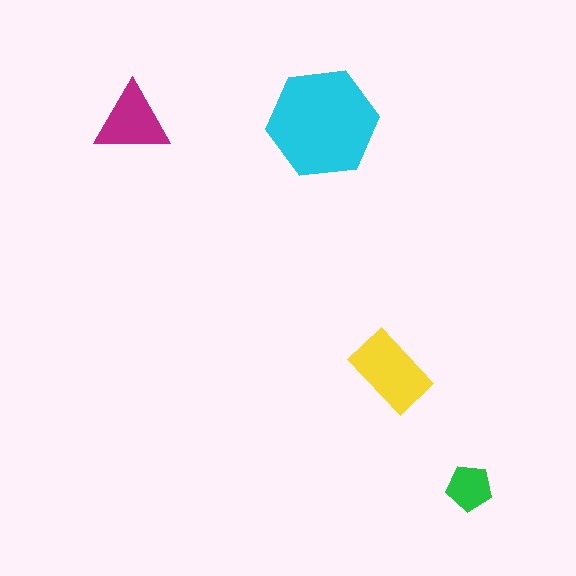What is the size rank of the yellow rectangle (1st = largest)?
2nd.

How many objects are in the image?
There are 4 objects in the image.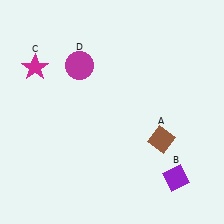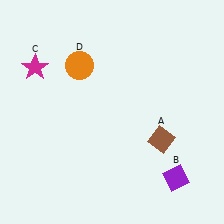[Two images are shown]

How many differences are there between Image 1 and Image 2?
There is 1 difference between the two images.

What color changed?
The circle (D) changed from magenta in Image 1 to orange in Image 2.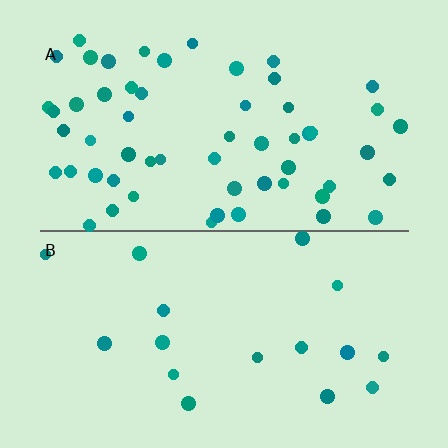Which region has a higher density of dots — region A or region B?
A (the top).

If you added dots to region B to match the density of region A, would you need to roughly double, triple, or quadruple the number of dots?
Approximately triple.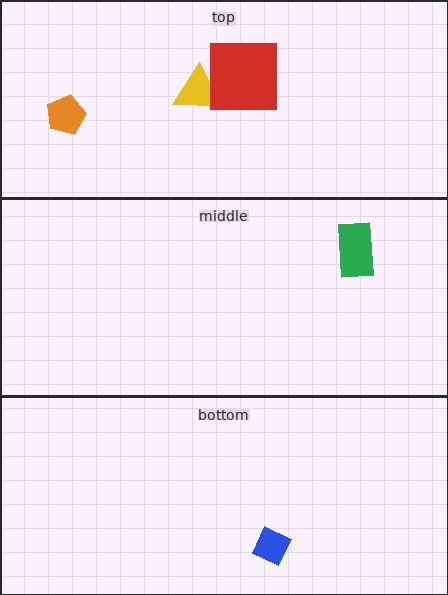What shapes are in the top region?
The orange pentagon, the yellow triangle, the red square.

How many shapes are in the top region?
3.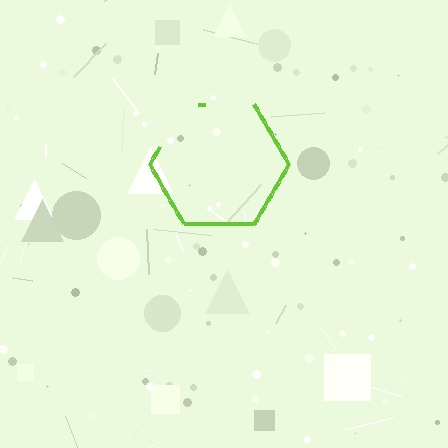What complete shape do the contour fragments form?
The contour fragments form a hexagon.